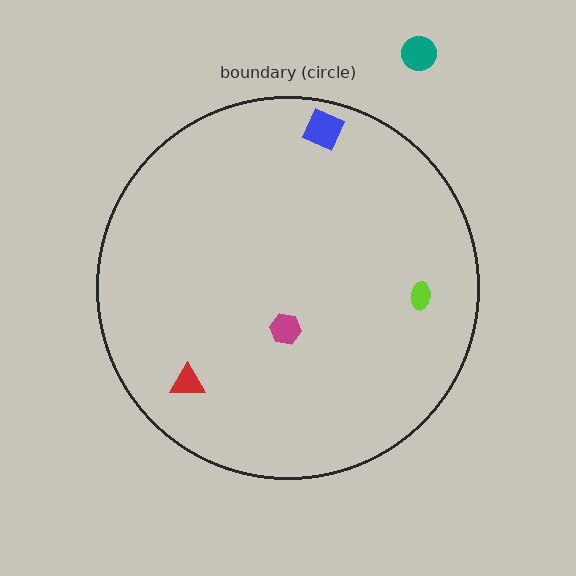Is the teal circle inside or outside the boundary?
Outside.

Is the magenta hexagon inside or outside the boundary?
Inside.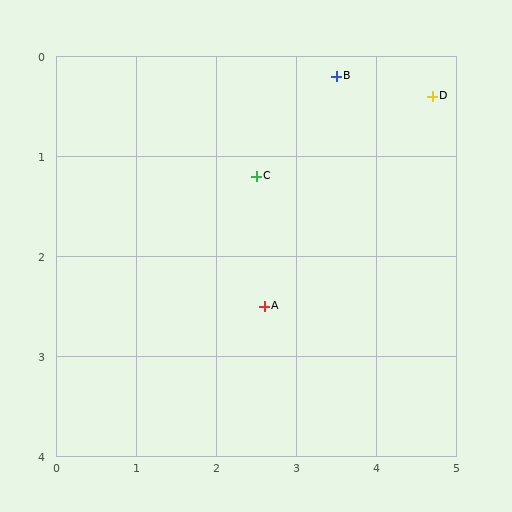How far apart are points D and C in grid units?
Points D and C are about 2.3 grid units apart.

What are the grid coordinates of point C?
Point C is at approximately (2.5, 1.2).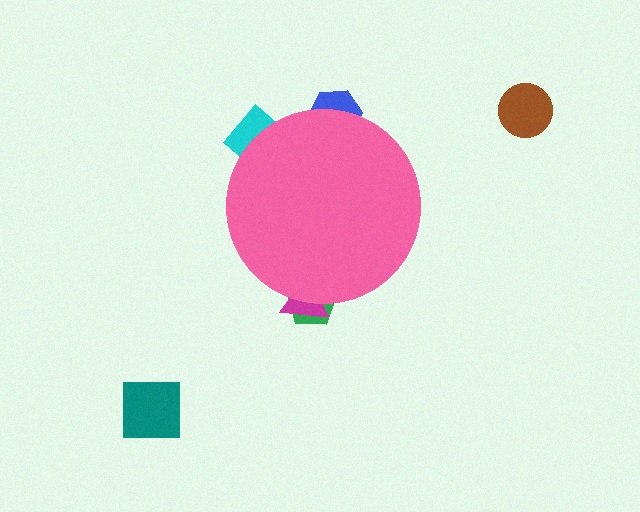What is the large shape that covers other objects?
A pink circle.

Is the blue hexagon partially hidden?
Yes, the blue hexagon is partially hidden behind the pink circle.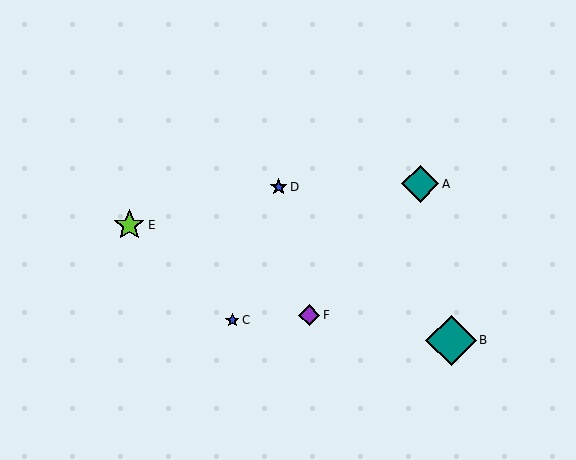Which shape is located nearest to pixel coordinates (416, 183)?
The teal diamond (labeled A) at (420, 184) is nearest to that location.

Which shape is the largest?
The teal diamond (labeled B) is the largest.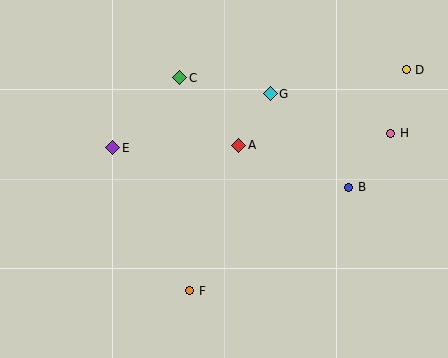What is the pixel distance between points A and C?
The distance between A and C is 90 pixels.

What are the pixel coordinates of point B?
Point B is at (349, 187).